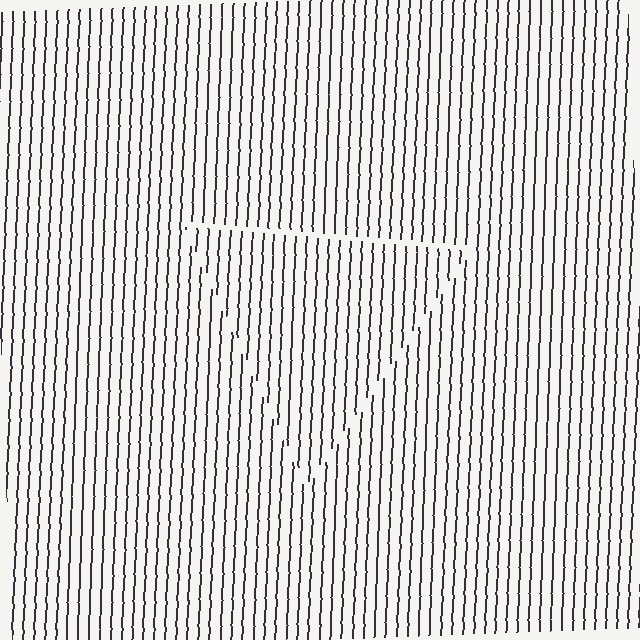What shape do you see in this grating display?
An illusory triangle. The interior of the shape contains the same grating, shifted by half a period — the contour is defined by the phase discontinuity where line-ends from the inner and outer gratings abut.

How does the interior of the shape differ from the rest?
The interior of the shape contains the same grating, shifted by half a period — the contour is defined by the phase discontinuity where line-ends from the inner and outer gratings abut.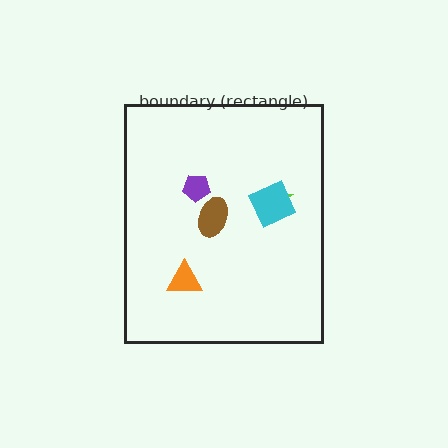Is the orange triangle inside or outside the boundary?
Inside.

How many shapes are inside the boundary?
5 inside, 0 outside.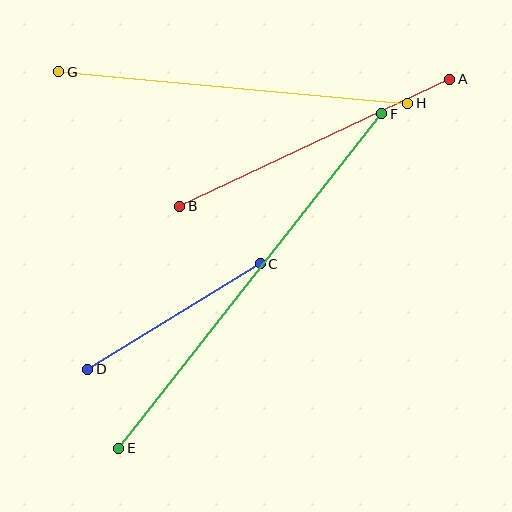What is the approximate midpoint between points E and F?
The midpoint is at approximately (250, 281) pixels.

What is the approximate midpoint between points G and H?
The midpoint is at approximately (233, 88) pixels.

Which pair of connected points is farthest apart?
Points E and F are farthest apart.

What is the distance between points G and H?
The distance is approximately 350 pixels.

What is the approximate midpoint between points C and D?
The midpoint is at approximately (174, 316) pixels.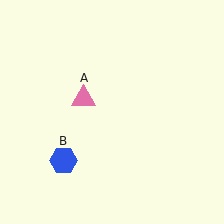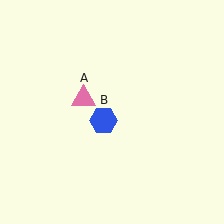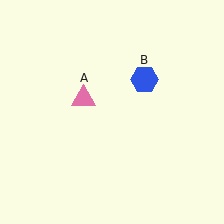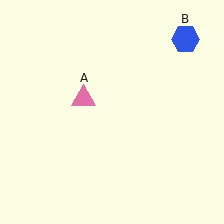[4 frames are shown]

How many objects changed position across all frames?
1 object changed position: blue hexagon (object B).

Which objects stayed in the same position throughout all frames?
Pink triangle (object A) remained stationary.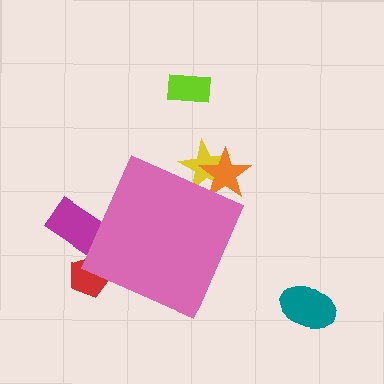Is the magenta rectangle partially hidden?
Yes, the magenta rectangle is partially hidden behind the pink diamond.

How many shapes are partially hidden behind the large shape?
4 shapes are partially hidden.